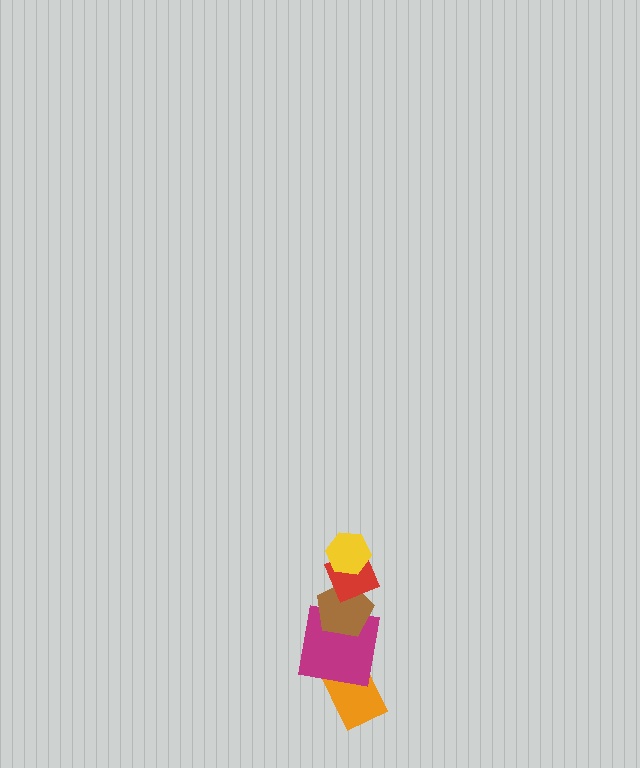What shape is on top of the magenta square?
The brown pentagon is on top of the magenta square.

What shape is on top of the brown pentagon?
The red diamond is on top of the brown pentagon.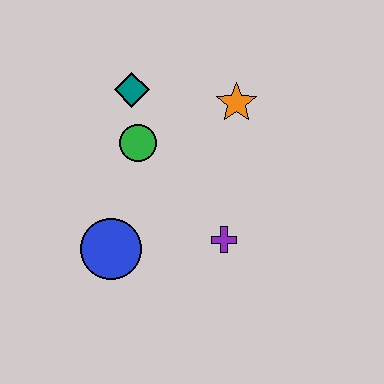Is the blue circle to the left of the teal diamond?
Yes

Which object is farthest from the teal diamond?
The purple cross is farthest from the teal diamond.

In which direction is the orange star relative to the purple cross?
The orange star is above the purple cross.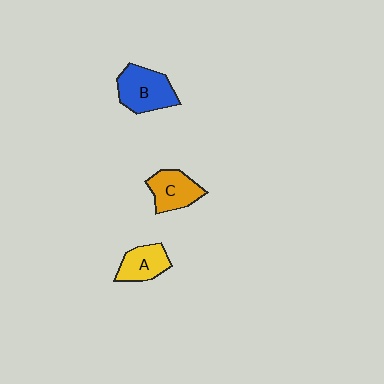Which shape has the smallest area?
Shape A (yellow).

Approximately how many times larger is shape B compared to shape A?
Approximately 1.4 times.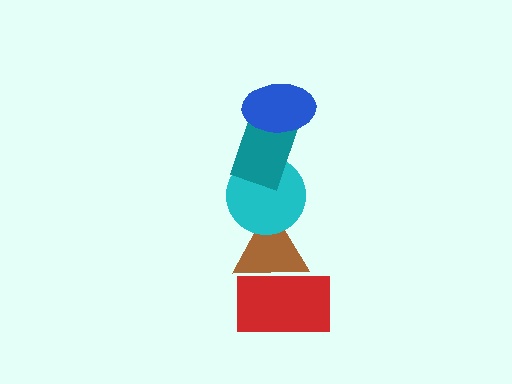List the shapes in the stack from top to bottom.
From top to bottom: the blue ellipse, the teal rectangle, the cyan circle, the brown triangle, the red rectangle.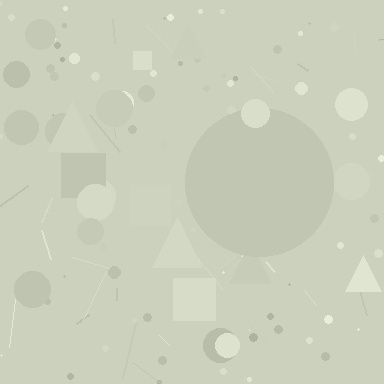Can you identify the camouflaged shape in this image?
The camouflaged shape is a circle.